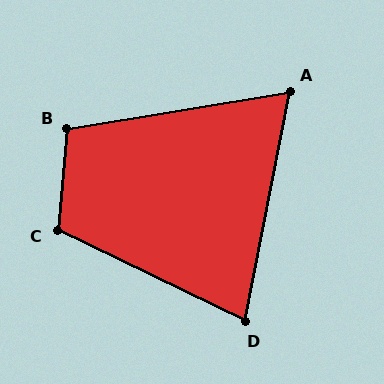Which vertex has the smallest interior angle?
A, at approximately 70 degrees.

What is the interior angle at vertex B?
Approximately 105 degrees (obtuse).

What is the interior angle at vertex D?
Approximately 75 degrees (acute).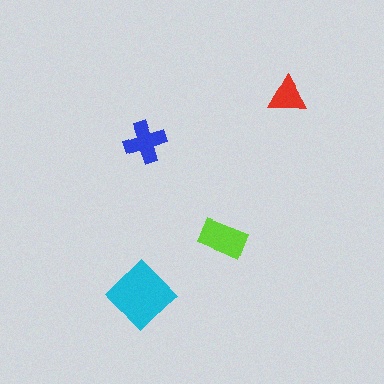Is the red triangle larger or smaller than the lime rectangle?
Smaller.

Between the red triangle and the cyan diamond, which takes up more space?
The cyan diamond.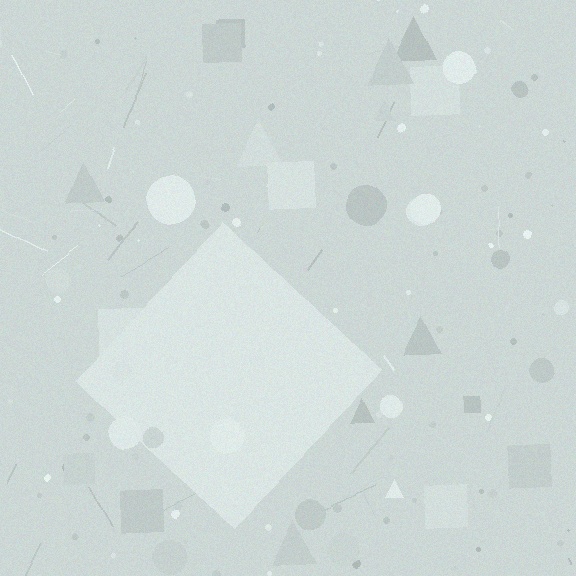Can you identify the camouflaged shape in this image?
The camouflaged shape is a diamond.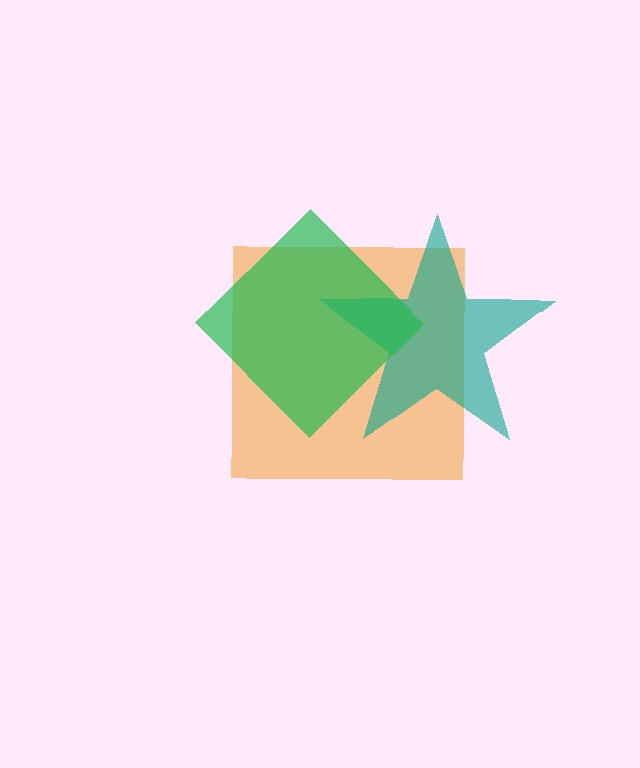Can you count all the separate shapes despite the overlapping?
Yes, there are 3 separate shapes.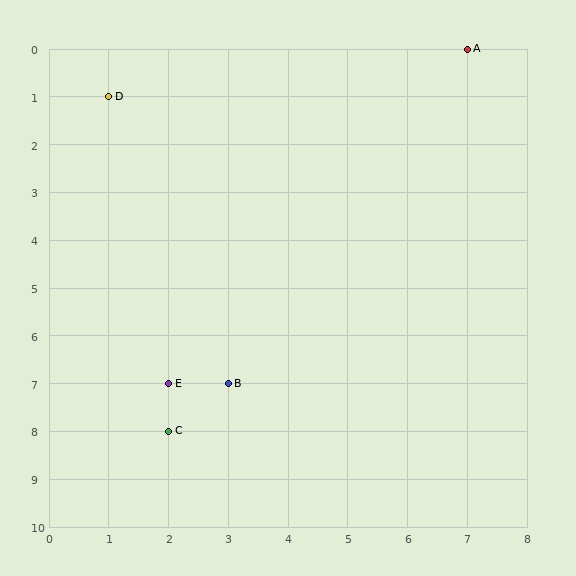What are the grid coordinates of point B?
Point B is at grid coordinates (3, 7).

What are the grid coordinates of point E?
Point E is at grid coordinates (2, 7).